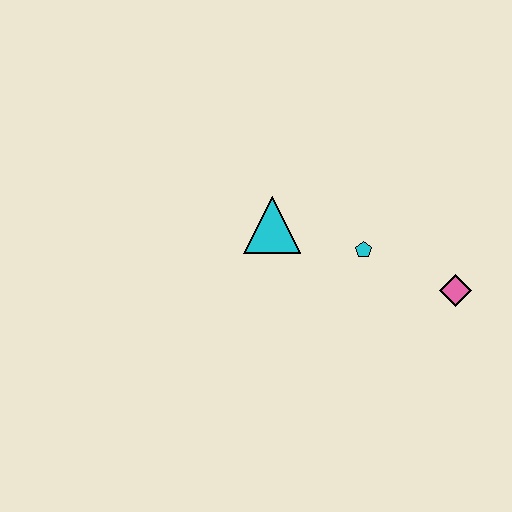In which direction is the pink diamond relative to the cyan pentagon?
The pink diamond is to the right of the cyan pentagon.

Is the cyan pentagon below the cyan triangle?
Yes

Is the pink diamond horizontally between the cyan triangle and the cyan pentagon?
No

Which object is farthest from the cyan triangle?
The pink diamond is farthest from the cyan triangle.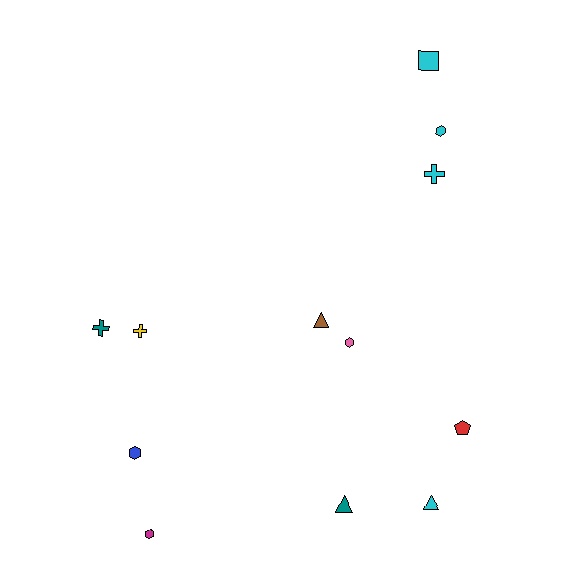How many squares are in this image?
There is 1 square.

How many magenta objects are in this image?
There is 1 magenta object.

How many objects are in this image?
There are 12 objects.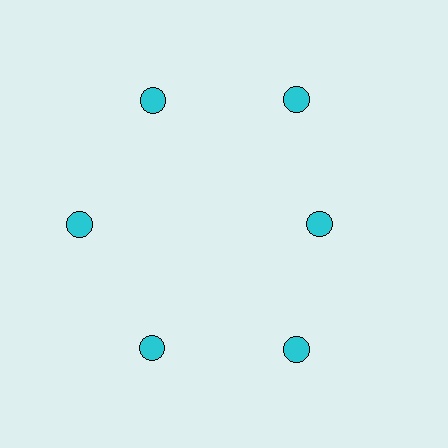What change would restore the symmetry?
The symmetry would be restored by moving it outward, back onto the ring so that all 6 circles sit at equal angles and equal distance from the center.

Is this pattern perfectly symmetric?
No. The 6 cyan circles are arranged in a ring, but one element near the 3 o'clock position is pulled inward toward the center, breaking the 6-fold rotational symmetry.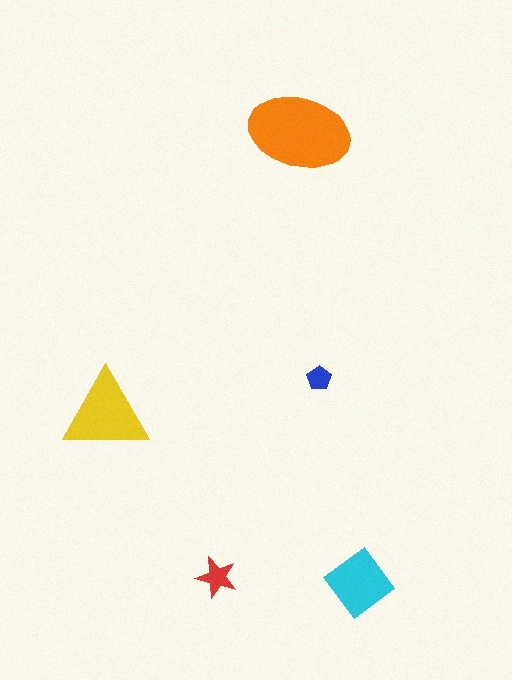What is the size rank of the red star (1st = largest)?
4th.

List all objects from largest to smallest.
The orange ellipse, the yellow triangle, the cyan diamond, the red star, the blue pentagon.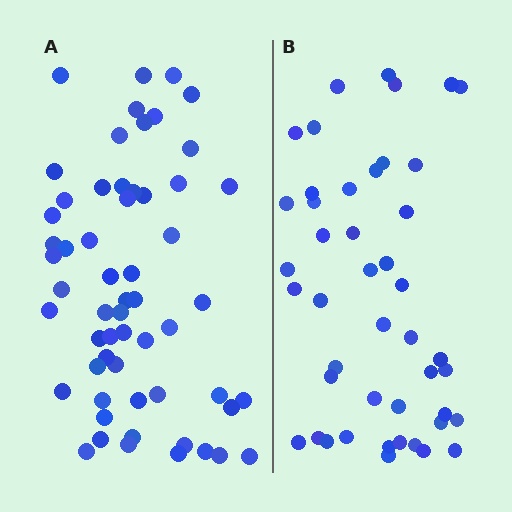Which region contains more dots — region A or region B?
Region A (the left region) has more dots.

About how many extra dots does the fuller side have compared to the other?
Region A has approximately 15 more dots than region B.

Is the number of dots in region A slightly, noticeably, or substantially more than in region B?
Region A has noticeably more, but not dramatically so. The ratio is roughly 1.3 to 1.